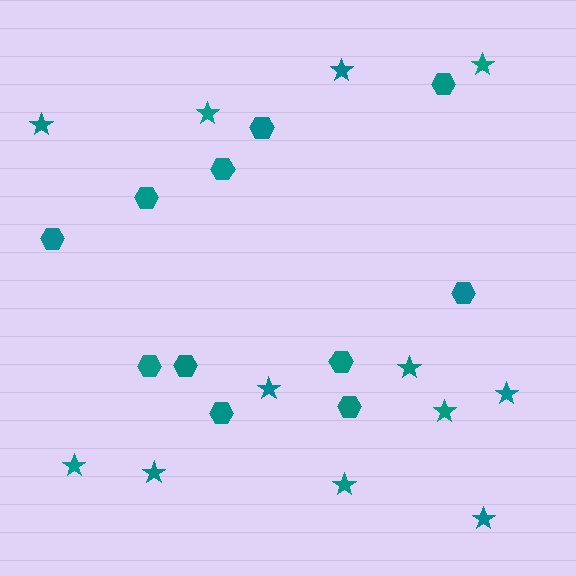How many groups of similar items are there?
There are 2 groups: one group of hexagons (11) and one group of stars (12).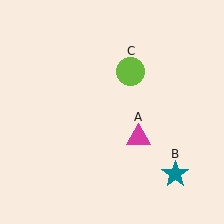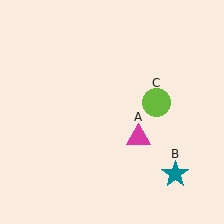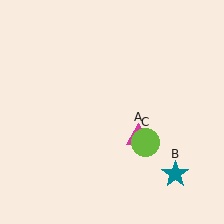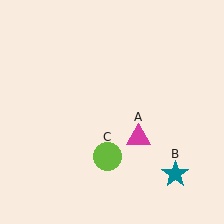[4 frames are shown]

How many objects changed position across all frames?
1 object changed position: lime circle (object C).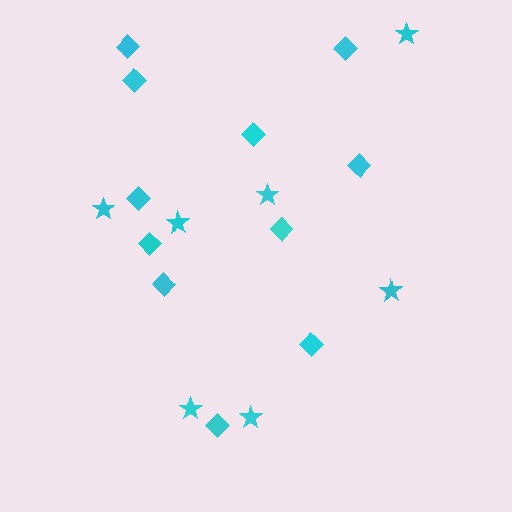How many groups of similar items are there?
There are 2 groups: one group of stars (7) and one group of diamonds (11).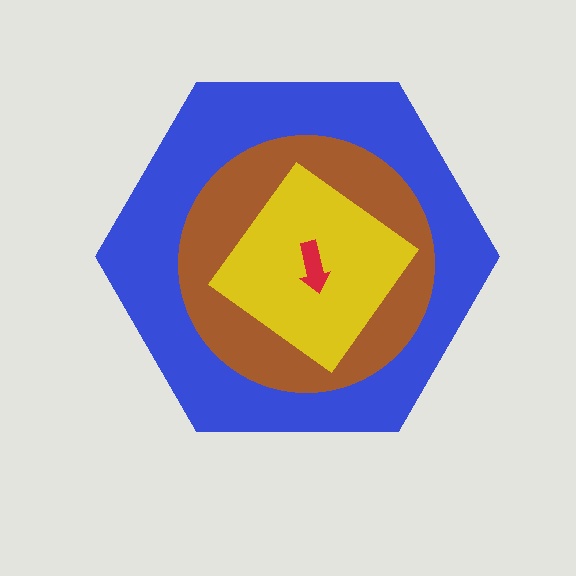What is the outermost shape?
The blue hexagon.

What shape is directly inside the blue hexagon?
The brown circle.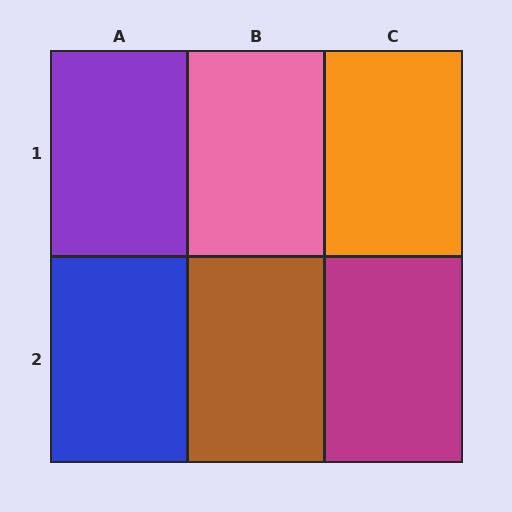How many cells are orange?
1 cell is orange.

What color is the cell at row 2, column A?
Blue.